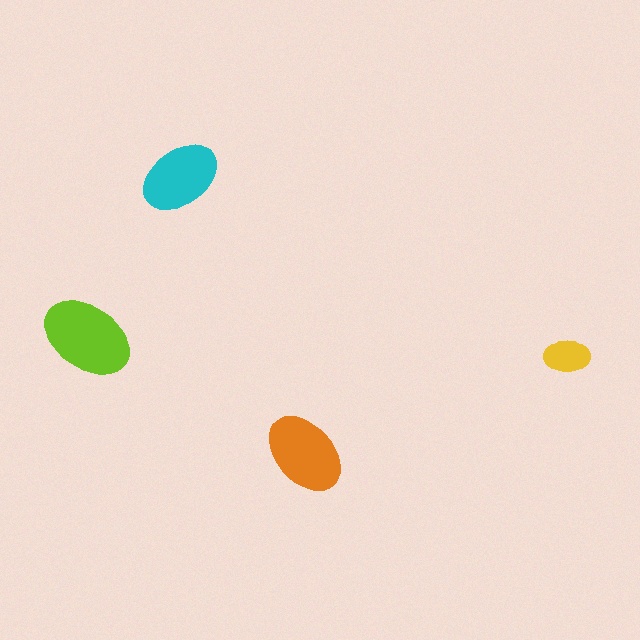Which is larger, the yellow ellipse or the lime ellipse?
The lime one.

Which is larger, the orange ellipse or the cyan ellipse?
The orange one.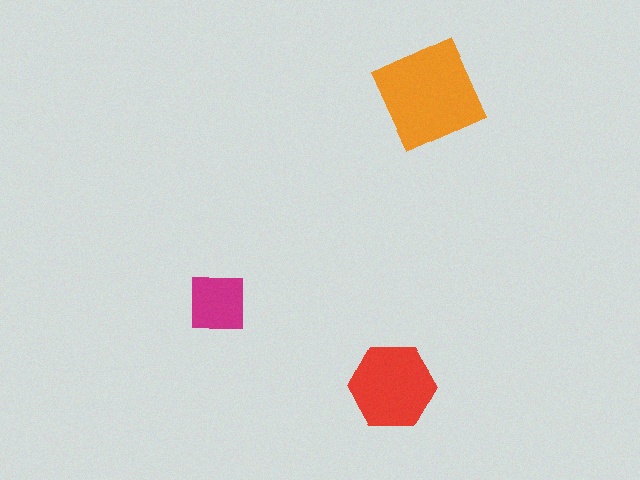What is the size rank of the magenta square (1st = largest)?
3rd.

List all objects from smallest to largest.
The magenta square, the red hexagon, the orange diamond.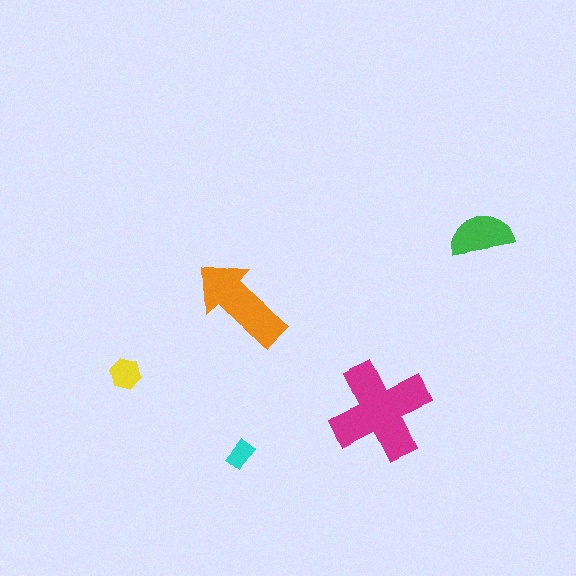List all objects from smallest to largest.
The cyan rectangle, the yellow hexagon, the green semicircle, the orange arrow, the magenta cross.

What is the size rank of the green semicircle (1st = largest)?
3rd.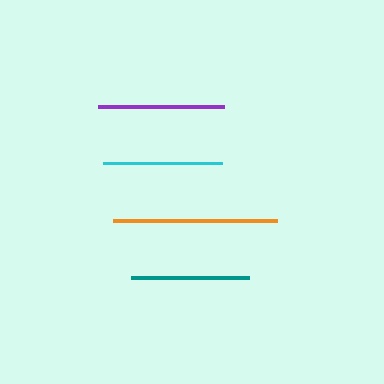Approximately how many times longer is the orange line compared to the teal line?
The orange line is approximately 1.4 times the length of the teal line.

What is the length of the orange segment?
The orange segment is approximately 164 pixels long.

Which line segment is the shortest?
The teal line is the shortest at approximately 118 pixels.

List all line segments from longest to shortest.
From longest to shortest: orange, purple, cyan, teal.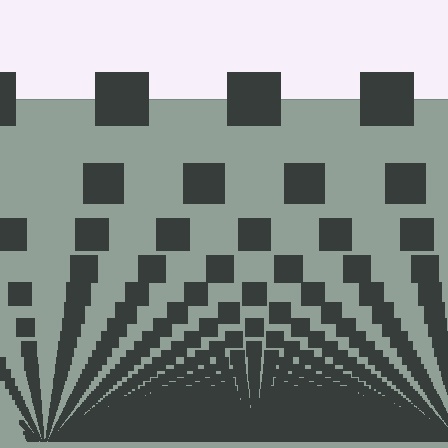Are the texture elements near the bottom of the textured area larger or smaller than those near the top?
Smaller. The gradient is inverted — elements near the bottom are smaller and denser.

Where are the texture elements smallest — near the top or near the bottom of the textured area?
Near the bottom.